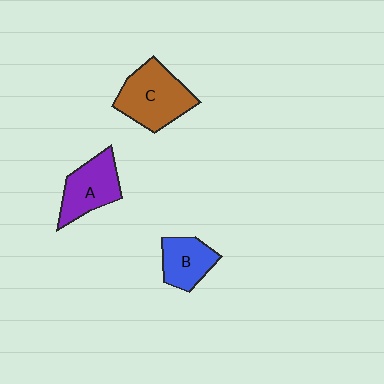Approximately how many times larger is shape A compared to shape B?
Approximately 1.3 times.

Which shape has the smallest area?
Shape B (blue).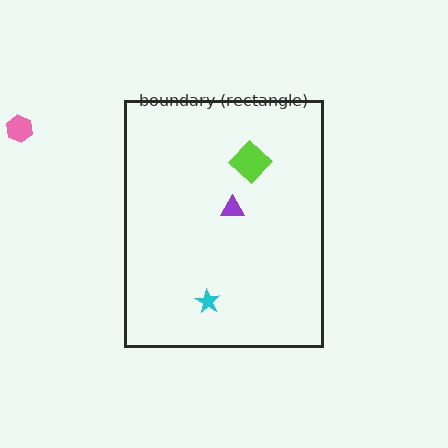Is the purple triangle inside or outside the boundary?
Inside.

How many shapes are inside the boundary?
3 inside, 1 outside.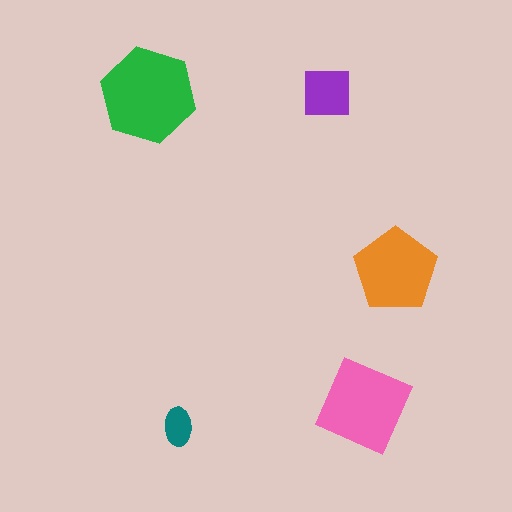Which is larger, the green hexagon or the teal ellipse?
The green hexagon.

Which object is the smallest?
The teal ellipse.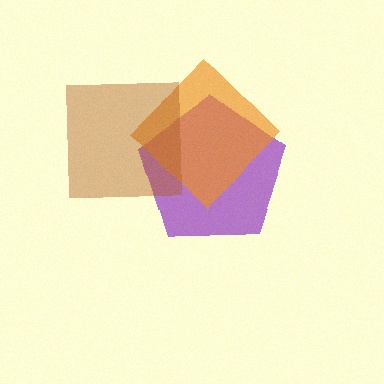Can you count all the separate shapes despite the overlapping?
Yes, there are 3 separate shapes.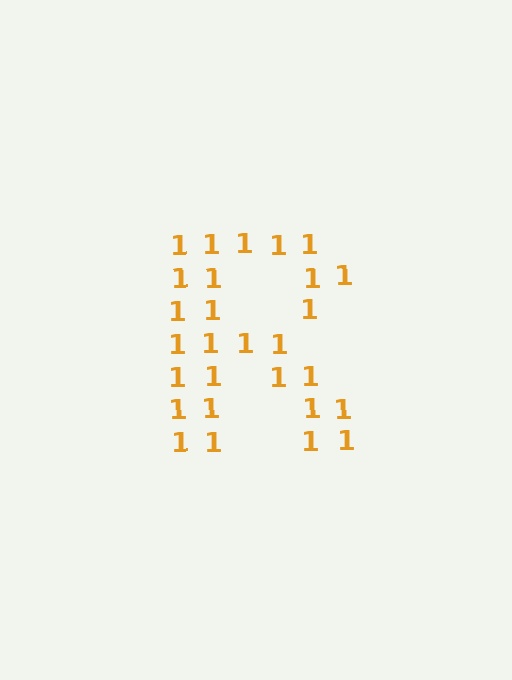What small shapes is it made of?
It is made of small digit 1's.